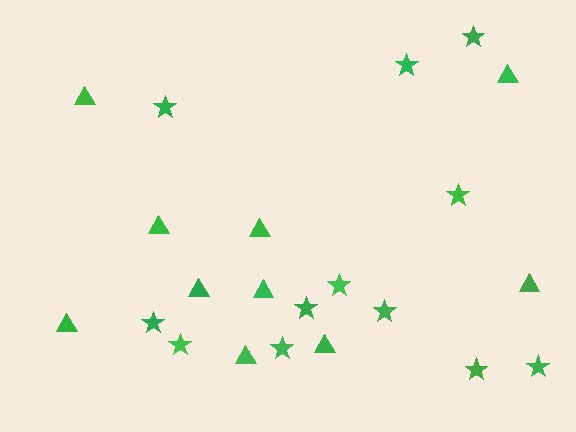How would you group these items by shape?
There are 2 groups: one group of triangles (10) and one group of stars (12).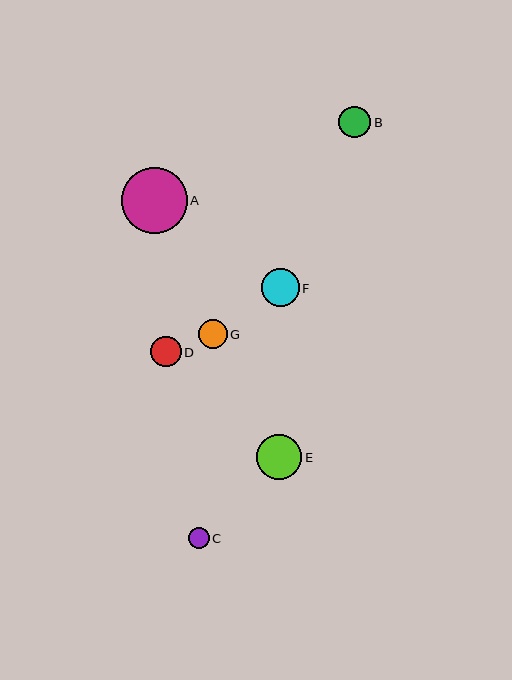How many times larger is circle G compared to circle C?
Circle G is approximately 1.4 times the size of circle C.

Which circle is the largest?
Circle A is the largest with a size of approximately 66 pixels.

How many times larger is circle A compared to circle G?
Circle A is approximately 2.3 times the size of circle G.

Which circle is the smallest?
Circle C is the smallest with a size of approximately 21 pixels.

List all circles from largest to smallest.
From largest to smallest: A, E, F, B, D, G, C.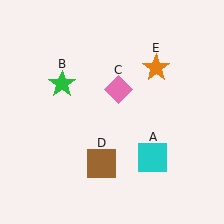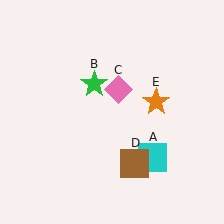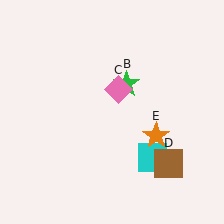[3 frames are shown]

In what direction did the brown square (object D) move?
The brown square (object D) moved right.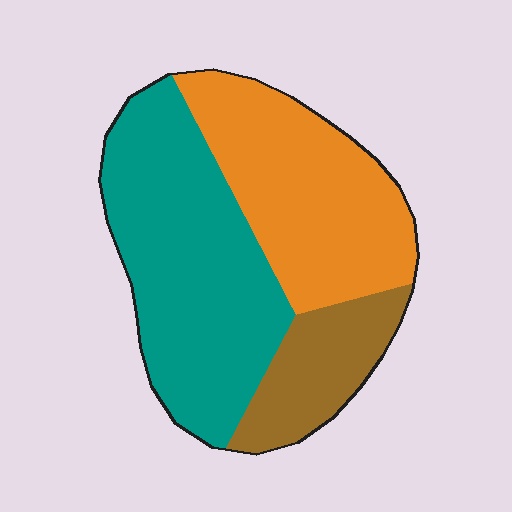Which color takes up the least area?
Brown, at roughly 15%.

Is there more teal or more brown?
Teal.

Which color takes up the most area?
Teal, at roughly 45%.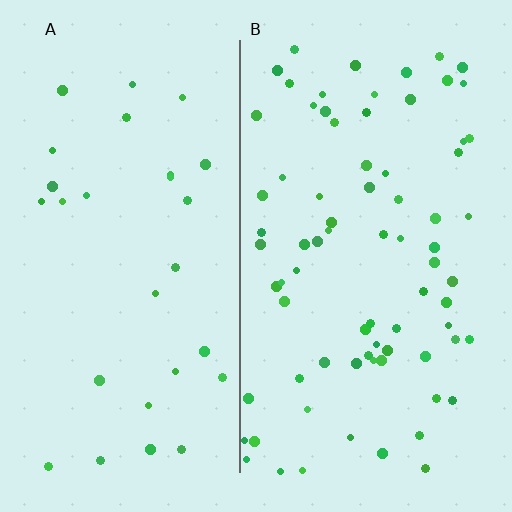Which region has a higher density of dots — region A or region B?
B (the right).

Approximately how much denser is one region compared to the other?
Approximately 2.6× — region B over region A.